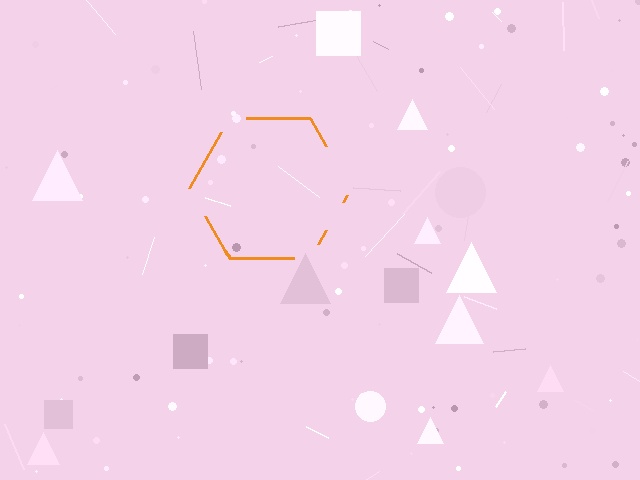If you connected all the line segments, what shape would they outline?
They would outline a hexagon.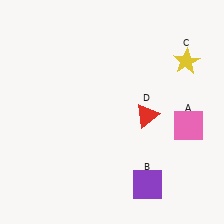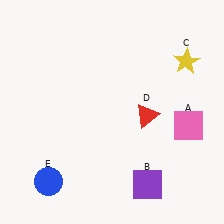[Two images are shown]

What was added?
A blue circle (E) was added in Image 2.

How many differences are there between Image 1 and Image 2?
There is 1 difference between the two images.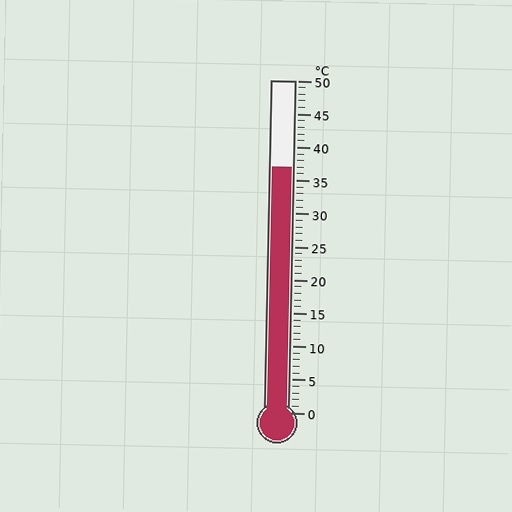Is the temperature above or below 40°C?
The temperature is below 40°C.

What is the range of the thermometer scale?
The thermometer scale ranges from 0°C to 50°C.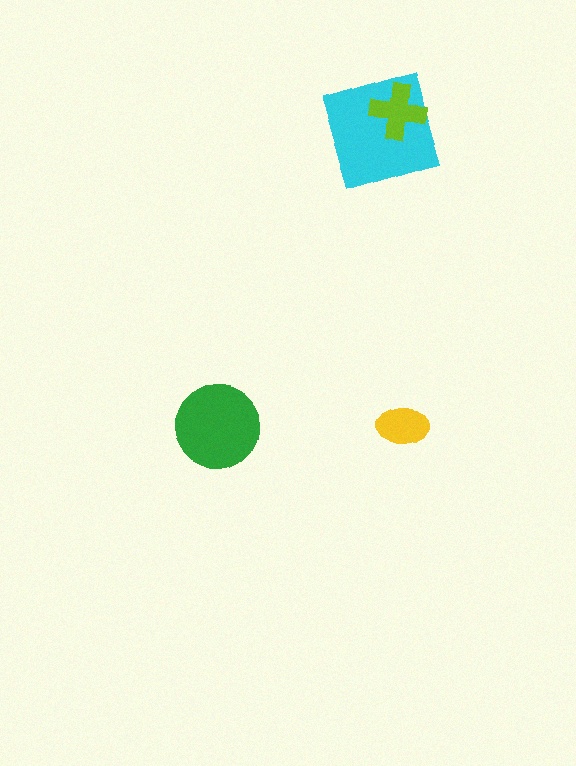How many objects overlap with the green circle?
0 objects overlap with the green circle.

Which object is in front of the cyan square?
The lime cross is in front of the cyan square.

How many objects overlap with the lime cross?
1 object overlaps with the lime cross.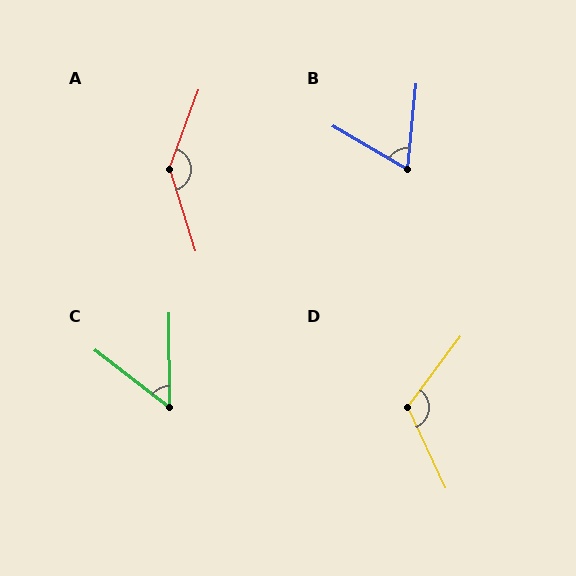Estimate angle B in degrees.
Approximately 65 degrees.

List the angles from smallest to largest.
C (52°), B (65°), D (119°), A (142°).